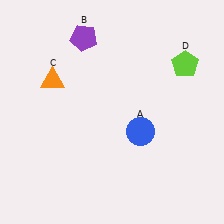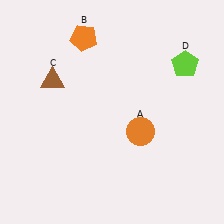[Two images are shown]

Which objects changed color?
A changed from blue to orange. B changed from purple to orange. C changed from orange to brown.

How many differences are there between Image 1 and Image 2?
There are 3 differences between the two images.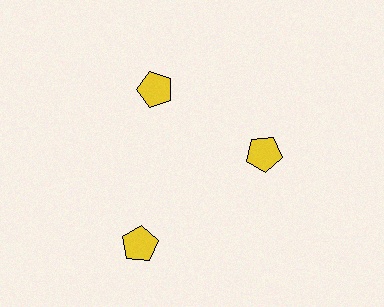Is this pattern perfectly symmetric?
No. The 3 yellow pentagons are arranged in a ring, but one element near the 7 o'clock position is pushed outward from the center, breaking the 3-fold rotational symmetry.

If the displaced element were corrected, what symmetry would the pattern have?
It would have 3-fold rotational symmetry — the pattern would map onto itself every 120 degrees.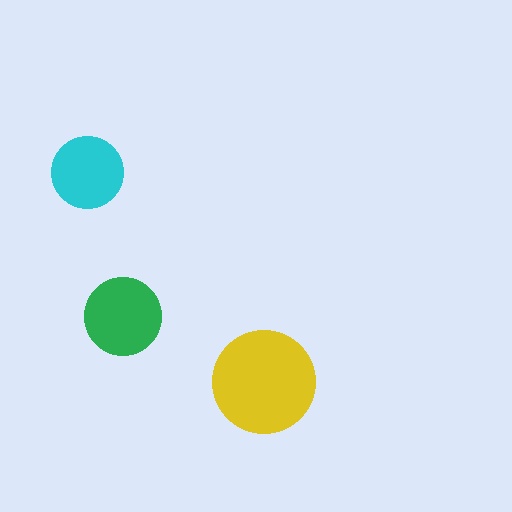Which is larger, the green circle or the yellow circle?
The yellow one.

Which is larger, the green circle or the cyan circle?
The green one.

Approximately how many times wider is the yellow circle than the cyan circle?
About 1.5 times wider.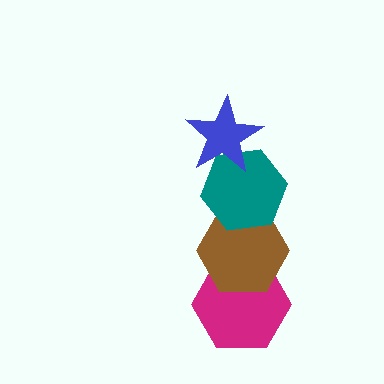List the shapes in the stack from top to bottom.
From top to bottom: the blue star, the teal hexagon, the brown hexagon, the magenta hexagon.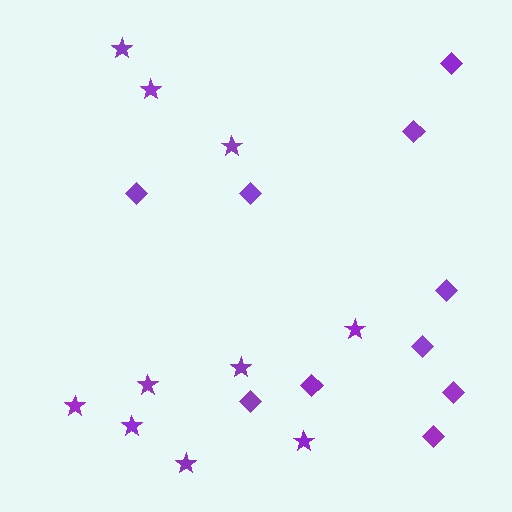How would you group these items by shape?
There are 2 groups: one group of diamonds (10) and one group of stars (10).